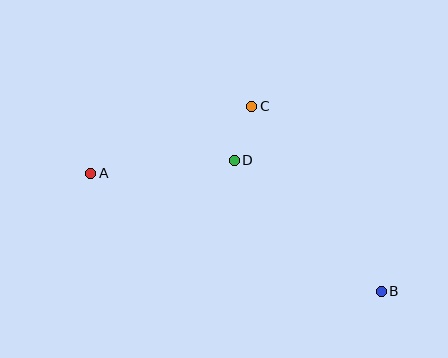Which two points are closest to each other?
Points C and D are closest to each other.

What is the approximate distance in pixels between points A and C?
The distance between A and C is approximately 175 pixels.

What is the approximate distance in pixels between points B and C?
The distance between B and C is approximately 226 pixels.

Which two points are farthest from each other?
Points A and B are farthest from each other.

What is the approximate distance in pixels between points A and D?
The distance between A and D is approximately 144 pixels.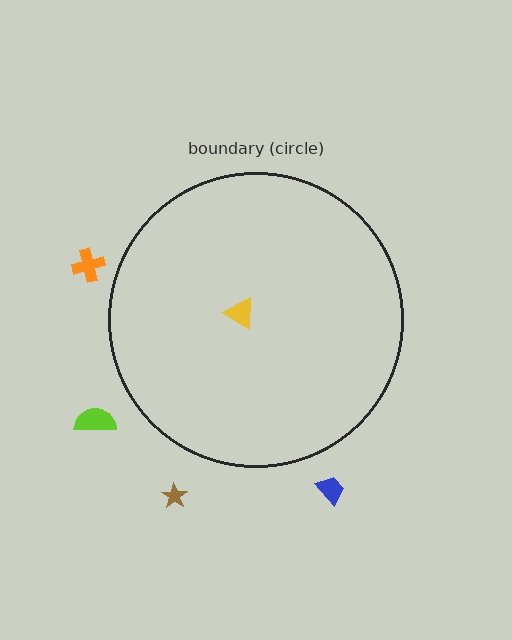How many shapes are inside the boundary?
1 inside, 4 outside.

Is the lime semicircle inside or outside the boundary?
Outside.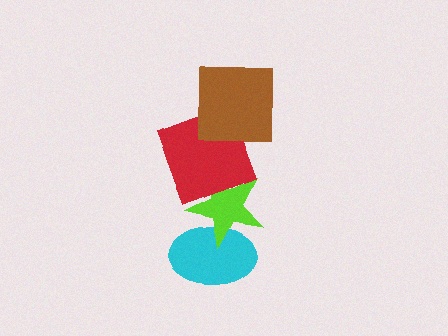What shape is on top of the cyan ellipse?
The lime star is on top of the cyan ellipse.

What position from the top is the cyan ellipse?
The cyan ellipse is 4th from the top.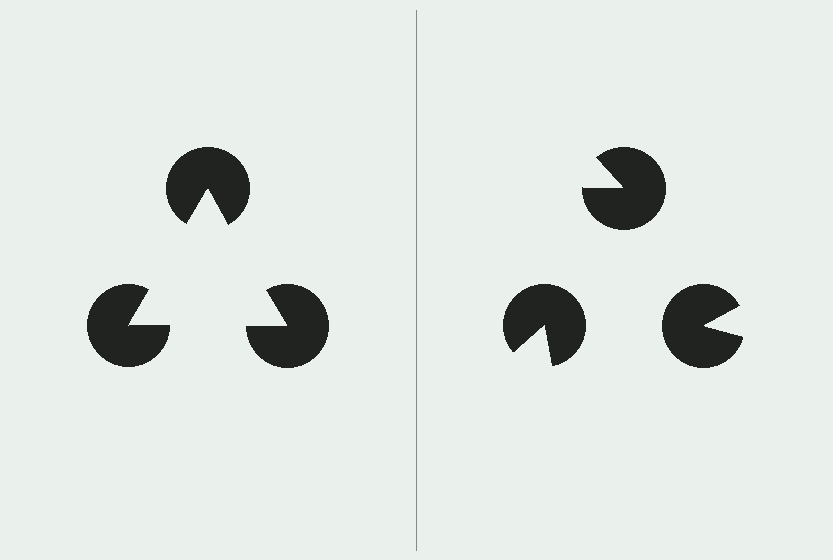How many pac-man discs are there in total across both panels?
6 — 3 on each side.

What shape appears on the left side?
An illusory triangle.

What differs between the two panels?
The pac-man discs are positioned identically on both sides; only the wedge orientations differ. On the left they align to a triangle; on the right they are misaligned.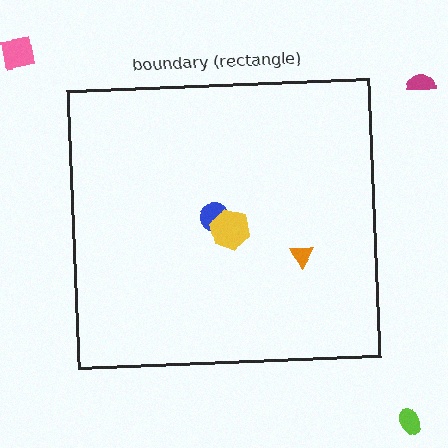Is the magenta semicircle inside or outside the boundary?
Outside.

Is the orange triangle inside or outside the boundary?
Inside.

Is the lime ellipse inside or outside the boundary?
Outside.